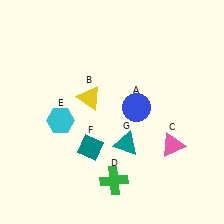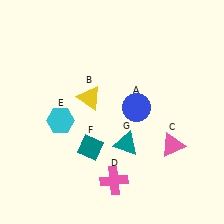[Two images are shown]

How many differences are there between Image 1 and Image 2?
There is 1 difference between the two images.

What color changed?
The cross (D) changed from green in Image 1 to pink in Image 2.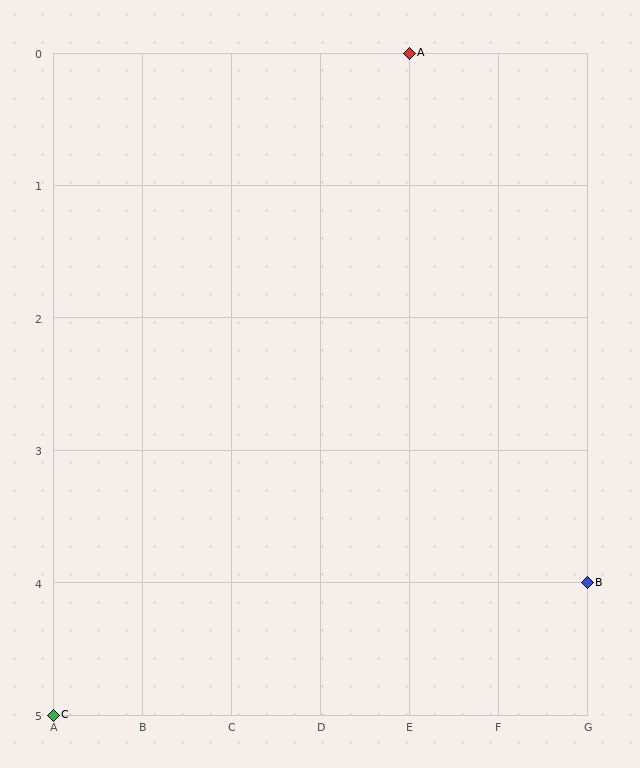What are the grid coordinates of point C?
Point C is at grid coordinates (A, 5).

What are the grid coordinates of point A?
Point A is at grid coordinates (E, 0).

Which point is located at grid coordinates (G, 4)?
Point B is at (G, 4).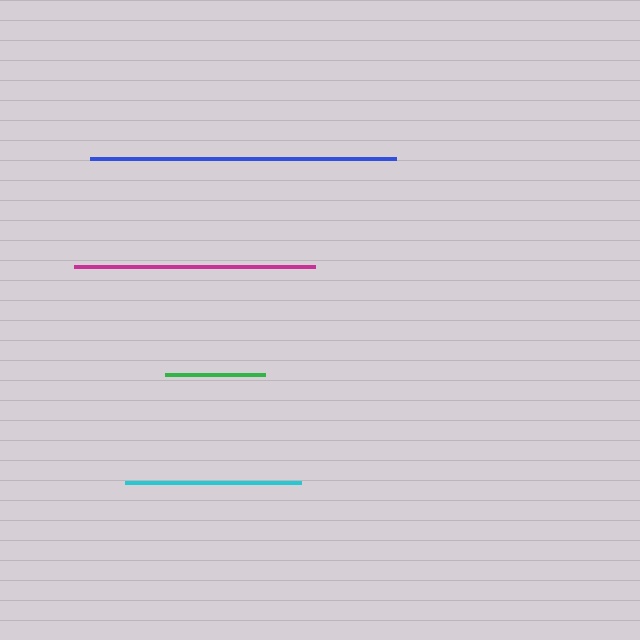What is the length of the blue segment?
The blue segment is approximately 307 pixels long.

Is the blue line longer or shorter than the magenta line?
The blue line is longer than the magenta line.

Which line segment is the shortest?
The green line is the shortest at approximately 100 pixels.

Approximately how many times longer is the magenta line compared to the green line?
The magenta line is approximately 2.4 times the length of the green line.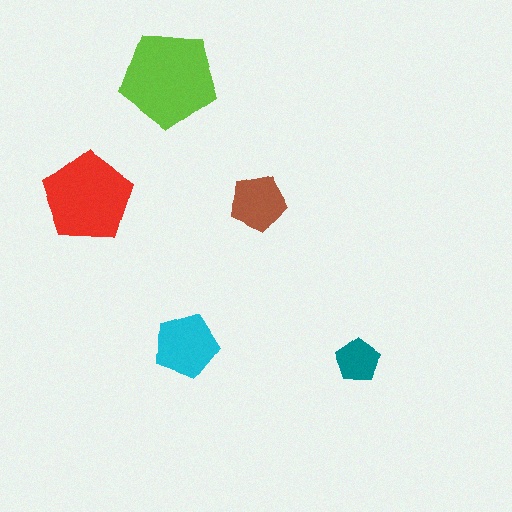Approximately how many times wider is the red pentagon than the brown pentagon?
About 1.5 times wider.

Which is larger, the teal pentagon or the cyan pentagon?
The cyan one.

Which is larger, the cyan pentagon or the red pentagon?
The red one.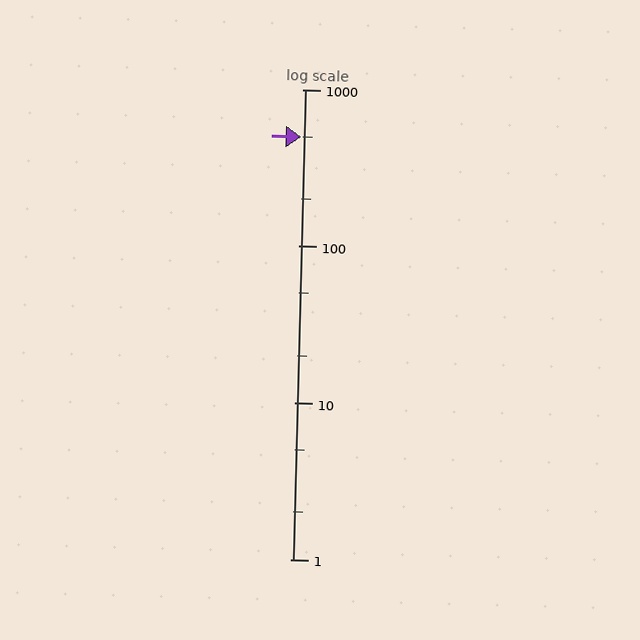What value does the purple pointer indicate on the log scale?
The pointer indicates approximately 500.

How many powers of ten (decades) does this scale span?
The scale spans 3 decades, from 1 to 1000.